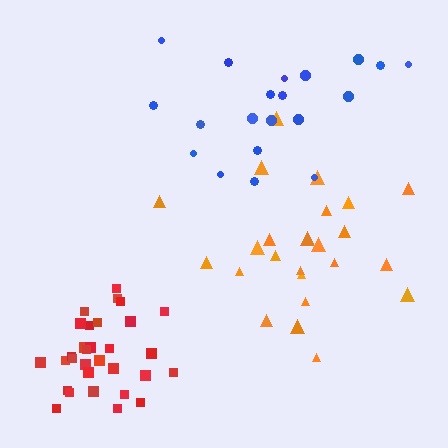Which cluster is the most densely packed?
Red.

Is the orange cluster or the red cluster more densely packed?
Red.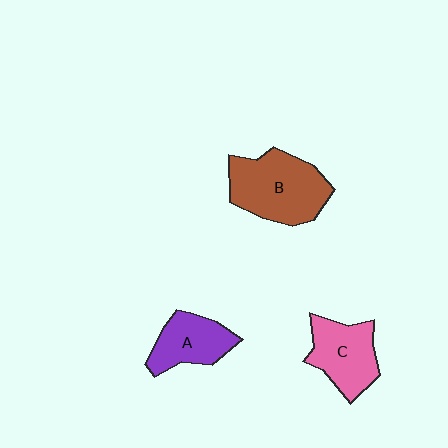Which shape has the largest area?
Shape B (brown).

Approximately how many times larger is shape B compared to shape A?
Approximately 1.6 times.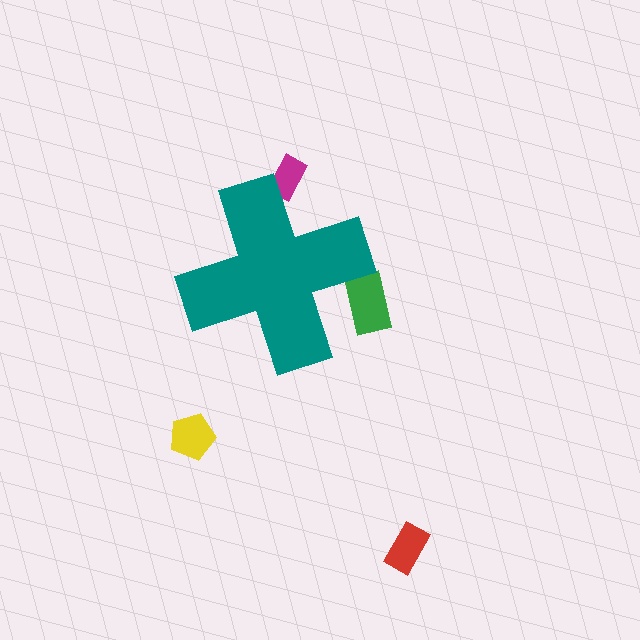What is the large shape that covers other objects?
A teal cross.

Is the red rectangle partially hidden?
No, the red rectangle is fully visible.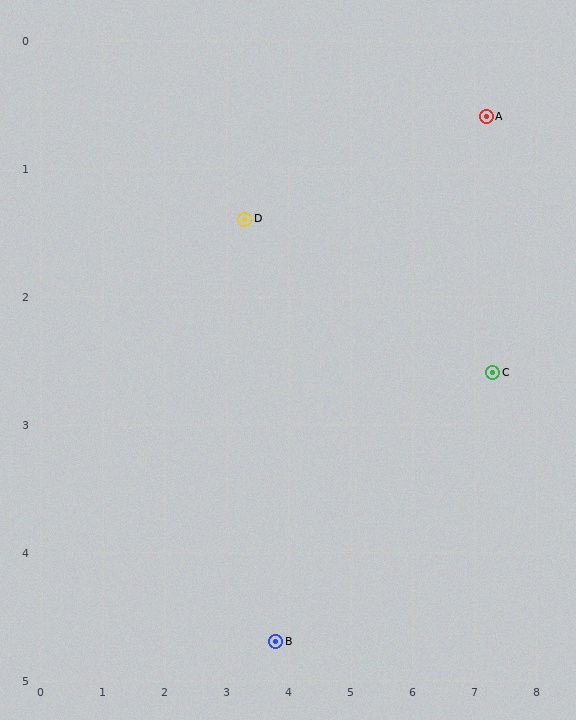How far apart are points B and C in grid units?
Points B and C are about 4.1 grid units apart.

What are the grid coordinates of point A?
Point A is at approximately (7.2, 0.6).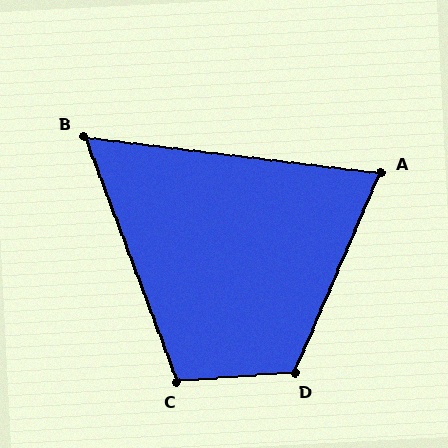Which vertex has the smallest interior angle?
B, at approximately 63 degrees.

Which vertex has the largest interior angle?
D, at approximately 117 degrees.